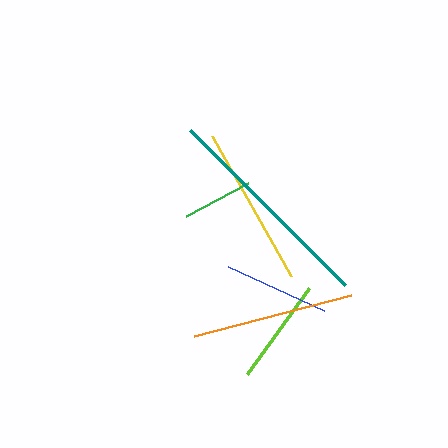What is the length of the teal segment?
The teal segment is approximately 219 pixels long.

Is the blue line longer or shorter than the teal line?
The teal line is longer than the blue line.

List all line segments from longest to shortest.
From longest to shortest: teal, orange, yellow, lime, blue, green.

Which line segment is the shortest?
The green line is the shortest at approximately 70 pixels.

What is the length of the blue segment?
The blue segment is approximately 105 pixels long.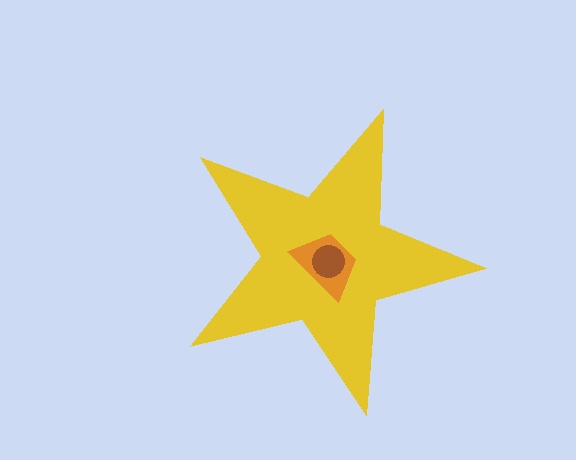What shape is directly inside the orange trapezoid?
The brown circle.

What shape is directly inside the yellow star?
The orange trapezoid.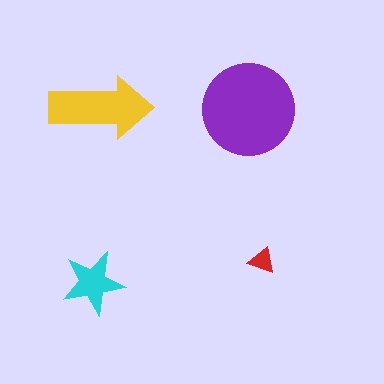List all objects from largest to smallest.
The purple circle, the yellow arrow, the cyan star, the red triangle.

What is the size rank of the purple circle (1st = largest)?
1st.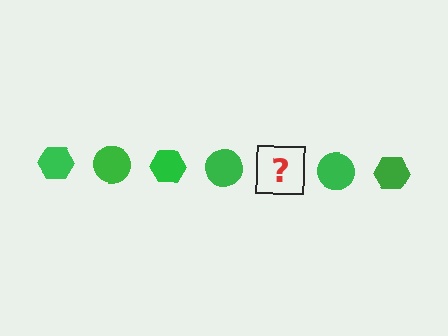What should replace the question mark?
The question mark should be replaced with a green hexagon.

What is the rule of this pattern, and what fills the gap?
The rule is that the pattern cycles through hexagon, circle shapes in green. The gap should be filled with a green hexagon.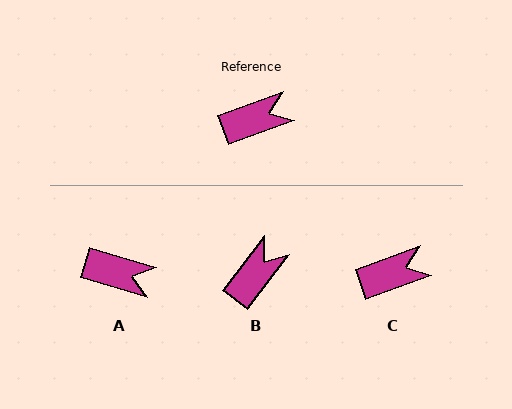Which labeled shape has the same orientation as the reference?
C.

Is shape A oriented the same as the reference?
No, it is off by about 36 degrees.